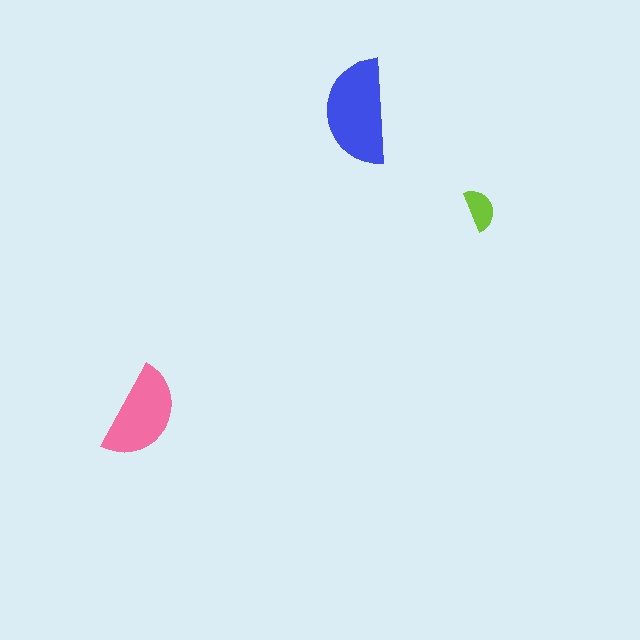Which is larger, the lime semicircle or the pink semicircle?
The pink one.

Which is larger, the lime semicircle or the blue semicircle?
The blue one.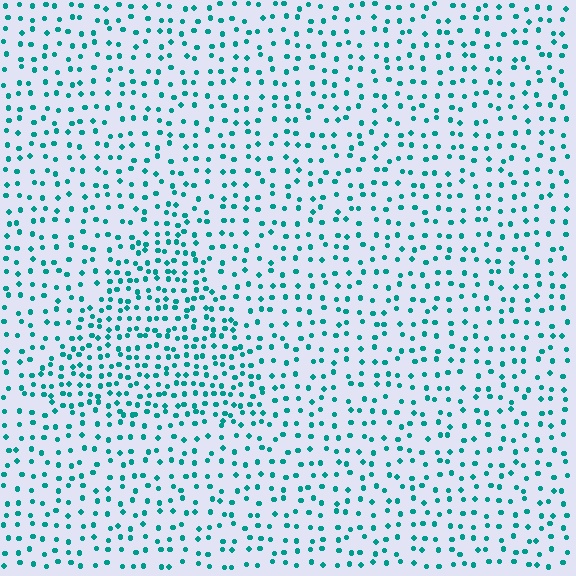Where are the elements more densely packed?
The elements are more densely packed inside the triangle boundary.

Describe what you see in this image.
The image contains small teal elements arranged at two different densities. A triangle-shaped region is visible where the elements are more densely packed than the surrounding area.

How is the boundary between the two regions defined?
The boundary is defined by a change in element density (approximately 1.8x ratio). All elements are the same color, size, and shape.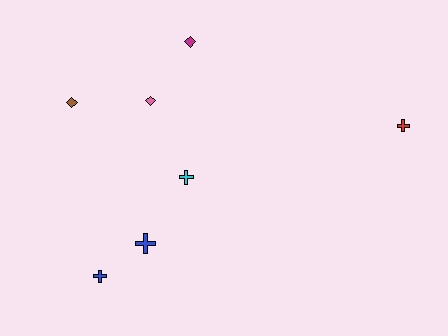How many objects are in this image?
There are 7 objects.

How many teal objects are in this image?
There are no teal objects.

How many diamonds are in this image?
There are 3 diamonds.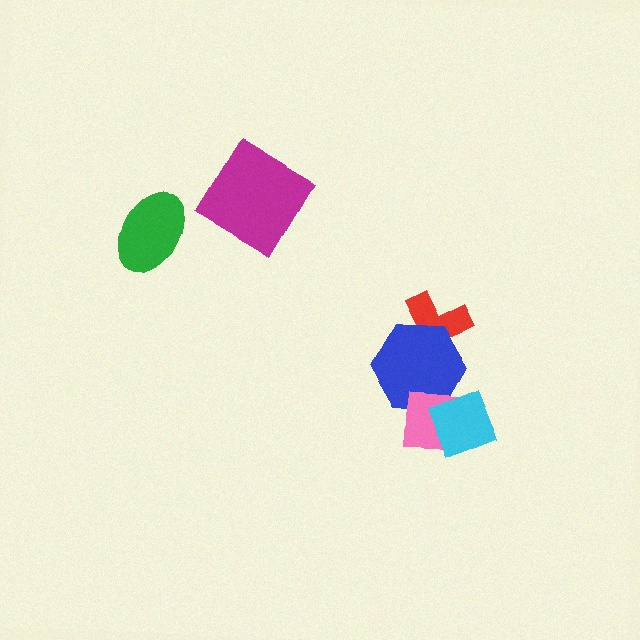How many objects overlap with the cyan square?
1 object overlaps with the cyan square.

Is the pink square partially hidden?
Yes, it is partially covered by another shape.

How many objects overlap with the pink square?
2 objects overlap with the pink square.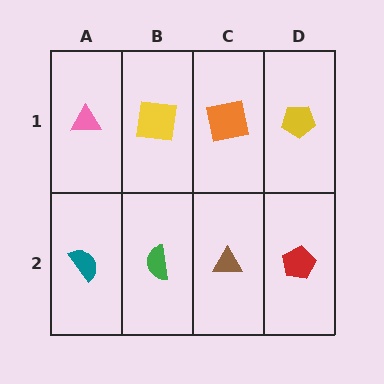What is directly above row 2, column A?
A pink triangle.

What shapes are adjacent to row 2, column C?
An orange square (row 1, column C), a green semicircle (row 2, column B), a red pentagon (row 2, column D).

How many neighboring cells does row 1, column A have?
2.